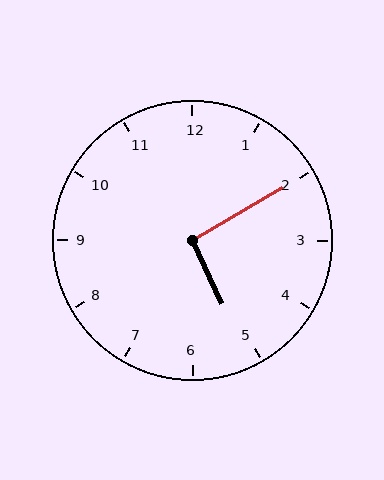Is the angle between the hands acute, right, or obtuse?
It is right.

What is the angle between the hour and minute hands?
Approximately 95 degrees.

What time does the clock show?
5:10.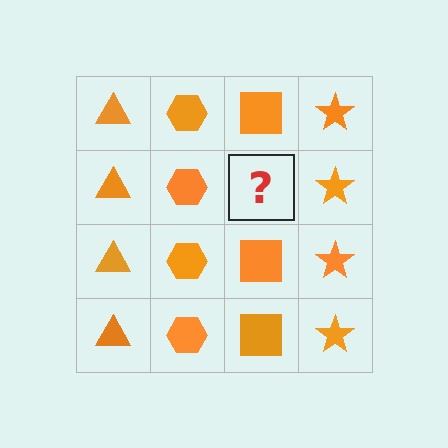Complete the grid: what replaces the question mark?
The question mark should be replaced with an orange square.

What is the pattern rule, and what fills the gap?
The rule is that each column has a consistent shape. The gap should be filled with an orange square.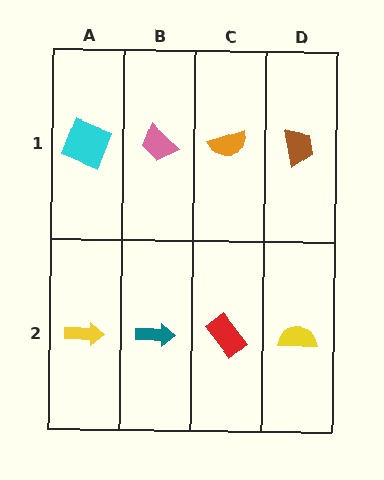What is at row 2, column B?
A teal arrow.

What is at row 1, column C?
An orange semicircle.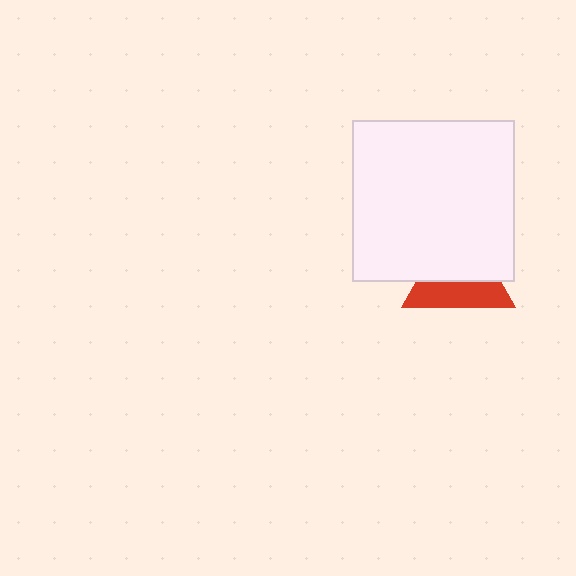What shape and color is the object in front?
The object in front is a white square.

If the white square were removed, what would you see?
You would see the complete red triangle.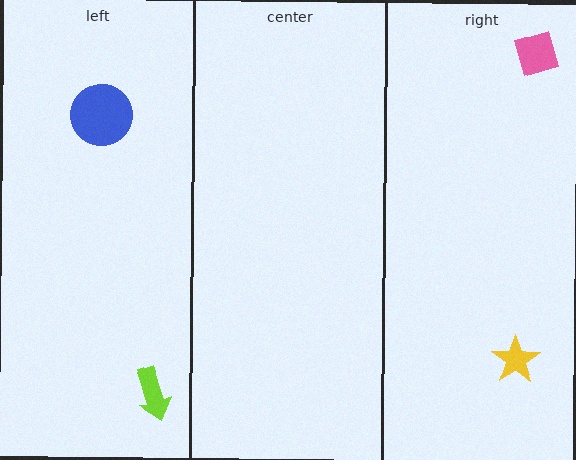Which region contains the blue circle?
The left region.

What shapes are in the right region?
The yellow star, the pink diamond.